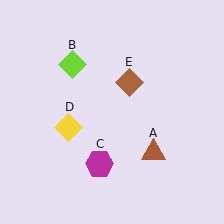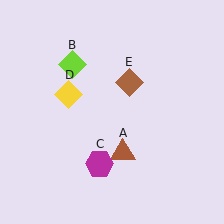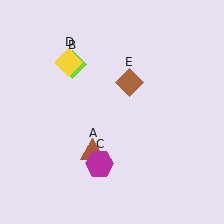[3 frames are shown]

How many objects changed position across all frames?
2 objects changed position: brown triangle (object A), yellow diamond (object D).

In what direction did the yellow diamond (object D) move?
The yellow diamond (object D) moved up.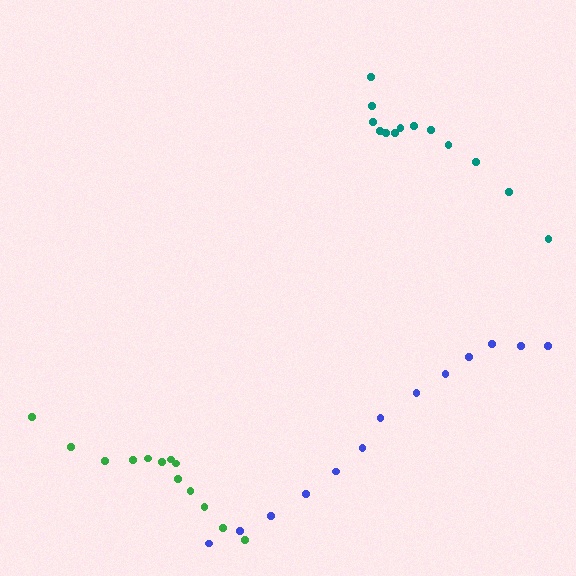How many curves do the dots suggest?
There are 3 distinct paths.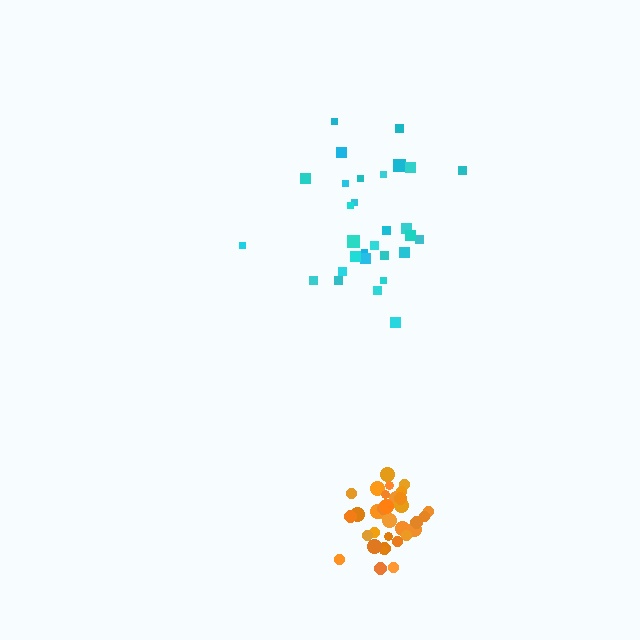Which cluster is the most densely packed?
Orange.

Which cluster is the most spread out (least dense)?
Cyan.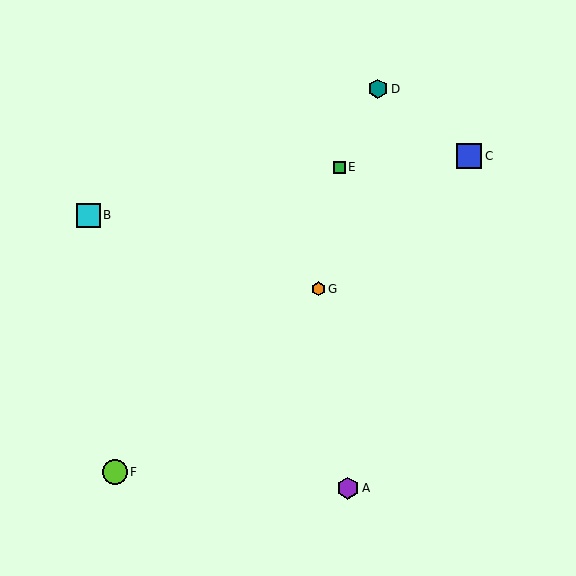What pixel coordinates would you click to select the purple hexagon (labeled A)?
Click at (348, 488) to select the purple hexagon A.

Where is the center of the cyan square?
The center of the cyan square is at (88, 215).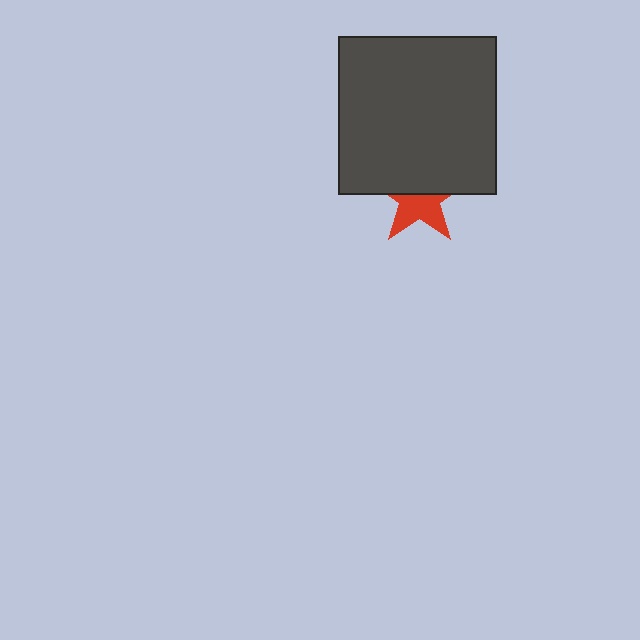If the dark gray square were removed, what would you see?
You would see the complete red star.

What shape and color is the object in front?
The object in front is a dark gray square.